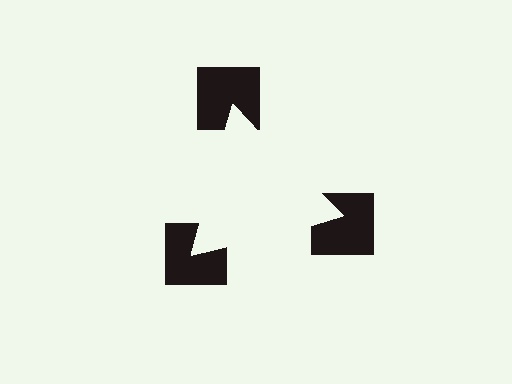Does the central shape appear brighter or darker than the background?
It typically appears slightly brighter than the background, even though no actual brightness change is drawn.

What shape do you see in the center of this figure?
An illusory triangle — its edges are inferred from the aligned wedge cuts in the notched squares, not physically drawn.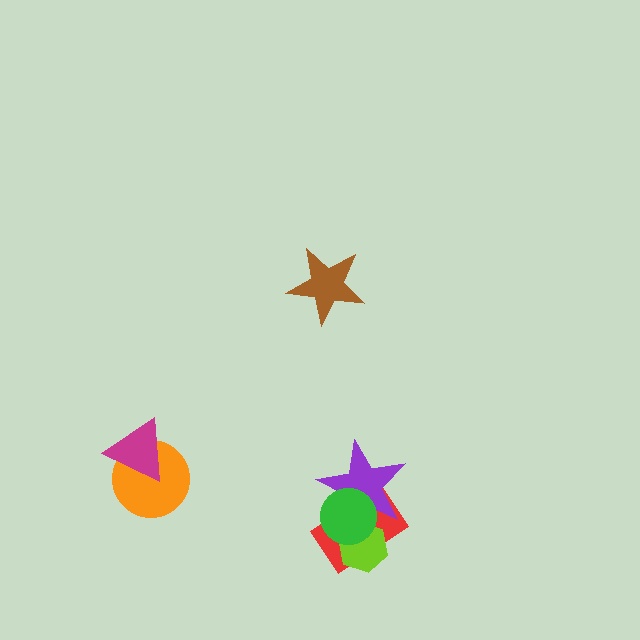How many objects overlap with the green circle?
3 objects overlap with the green circle.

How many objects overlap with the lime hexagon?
3 objects overlap with the lime hexagon.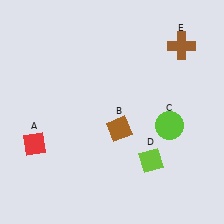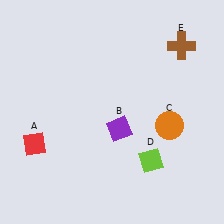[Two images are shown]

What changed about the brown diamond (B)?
In Image 1, B is brown. In Image 2, it changed to purple.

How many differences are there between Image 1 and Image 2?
There are 2 differences between the two images.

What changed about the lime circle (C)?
In Image 1, C is lime. In Image 2, it changed to orange.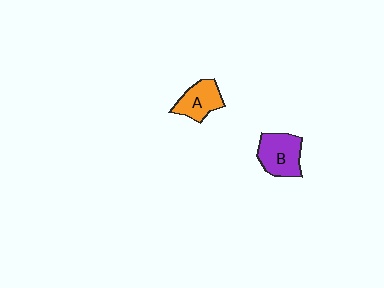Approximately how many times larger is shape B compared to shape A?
Approximately 1.2 times.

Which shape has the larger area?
Shape B (purple).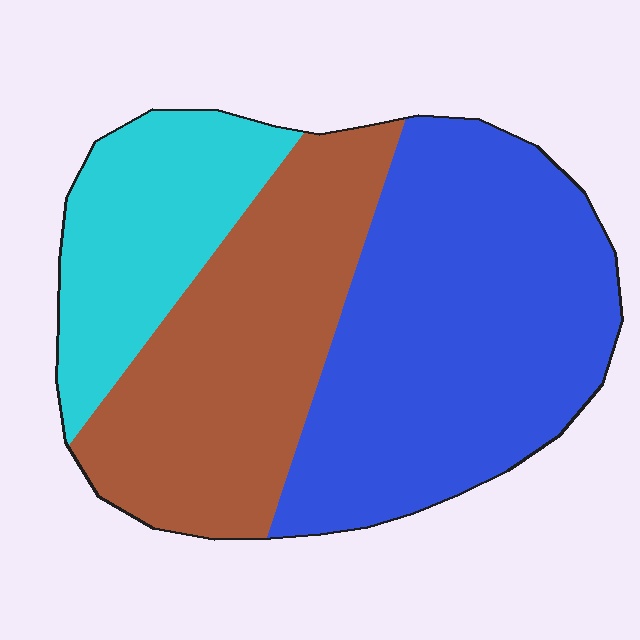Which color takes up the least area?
Cyan, at roughly 20%.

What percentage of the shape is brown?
Brown covers about 35% of the shape.